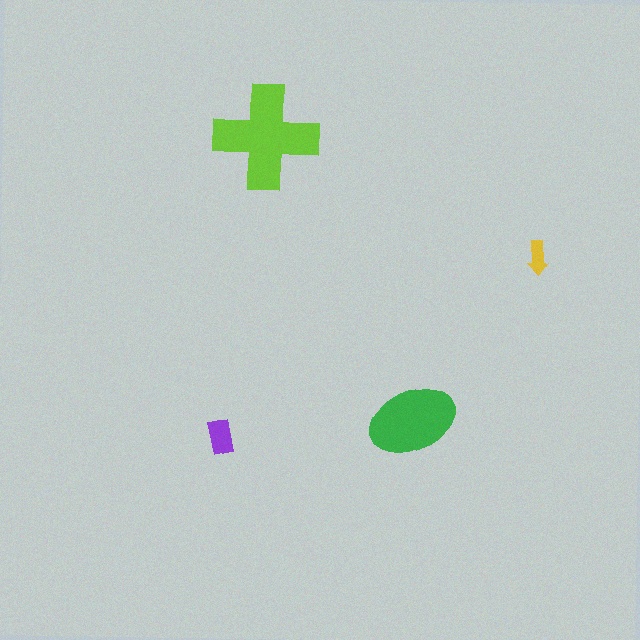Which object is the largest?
The lime cross.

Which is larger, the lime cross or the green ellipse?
The lime cross.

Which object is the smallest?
The yellow arrow.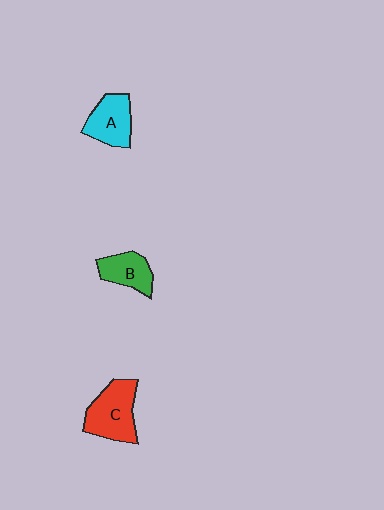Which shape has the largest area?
Shape C (red).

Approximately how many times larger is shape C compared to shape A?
Approximately 1.3 times.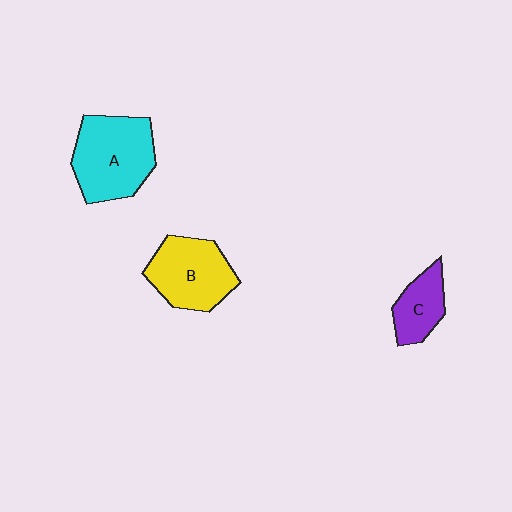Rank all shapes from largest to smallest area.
From largest to smallest: A (cyan), B (yellow), C (purple).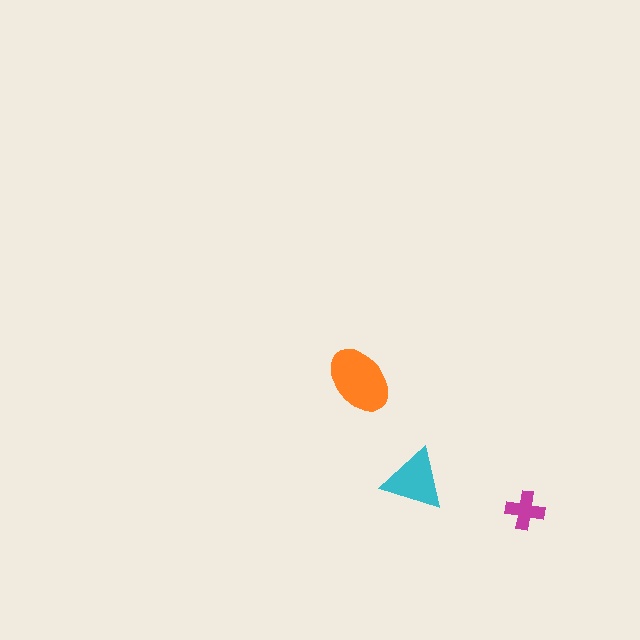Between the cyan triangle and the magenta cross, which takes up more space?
The cyan triangle.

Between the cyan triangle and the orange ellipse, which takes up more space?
The orange ellipse.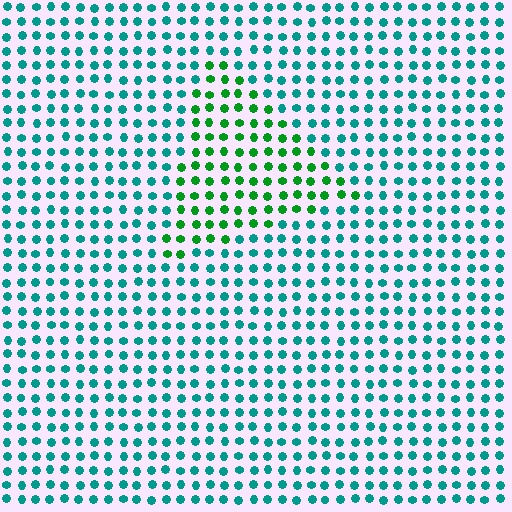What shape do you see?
I see a triangle.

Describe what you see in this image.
The image is filled with small teal elements in a uniform arrangement. A triangle-shaped region is visible where the elements are tinted to a slightly different hue, forming a subtle color boundary.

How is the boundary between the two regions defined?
The boundary is defined purely by a slight shift in hue (about 44 degrees). Spacing, size, and orientation are identical on both sides.